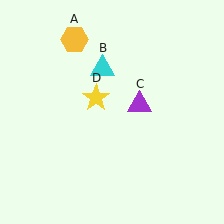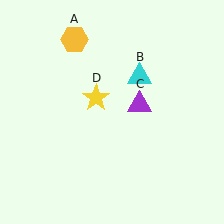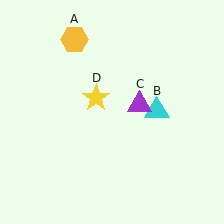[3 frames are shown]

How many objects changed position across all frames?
1 object changed position: cyan triangle (object B).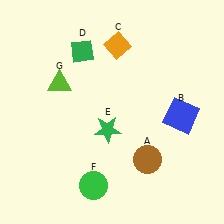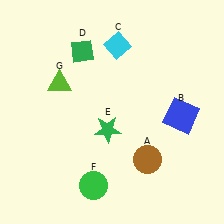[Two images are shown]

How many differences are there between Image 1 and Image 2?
There is 1 difference between the two images.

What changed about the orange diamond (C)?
In Image 1, C is orange. In Image 2, it changed to cyan.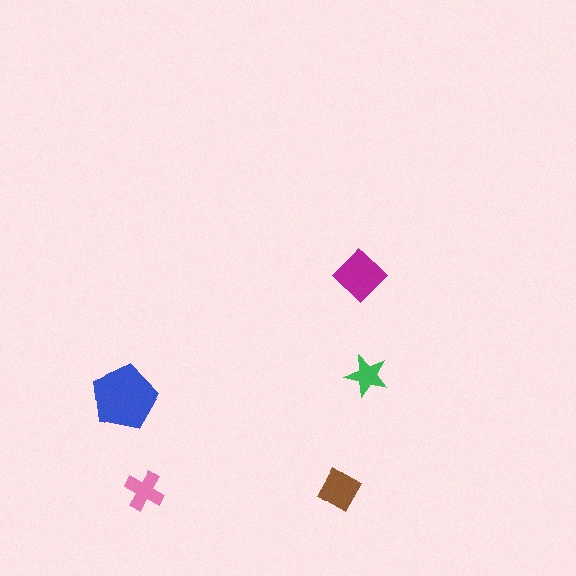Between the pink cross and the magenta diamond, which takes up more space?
The magenta diamond.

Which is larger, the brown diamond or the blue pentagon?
The blue pentagon.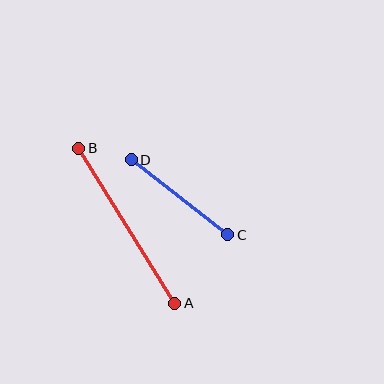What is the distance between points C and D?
The distance is approximately 122 pixels.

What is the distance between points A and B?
The distance is approximately 182 pixels.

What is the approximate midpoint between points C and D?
The midpoint is at approximately (179, 197) pixels.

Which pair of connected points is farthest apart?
Points A and B are farthest apart.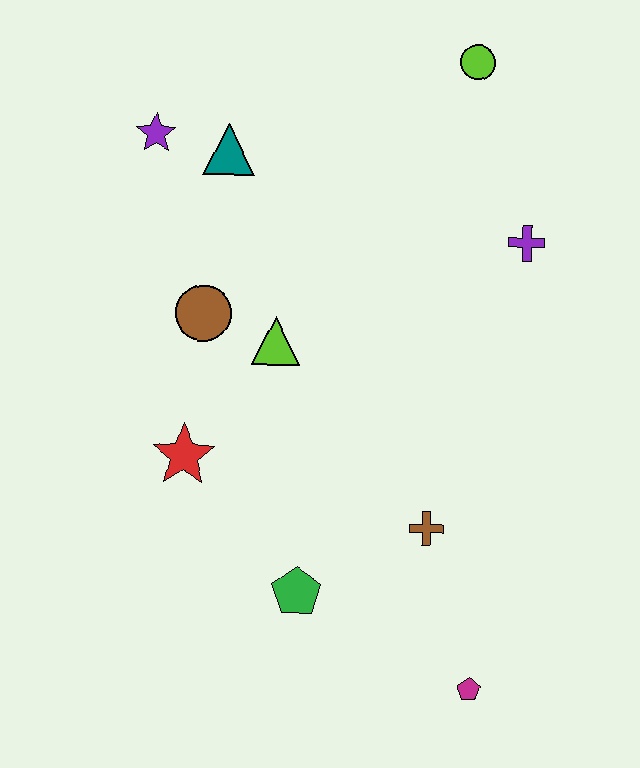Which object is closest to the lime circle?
The purple cross is closest to the lime circle.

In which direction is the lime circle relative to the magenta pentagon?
The lime circle is above the magenta pentagon.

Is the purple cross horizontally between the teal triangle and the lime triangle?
No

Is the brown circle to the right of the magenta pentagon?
No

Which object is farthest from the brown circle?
The magenta pentagon is farthest from the brown circle.